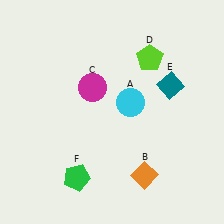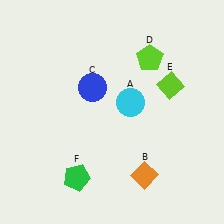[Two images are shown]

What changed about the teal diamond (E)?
In Image 1, E is teal. In Image 2, it changed to lime.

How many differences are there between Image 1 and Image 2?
There are 2 differences between the two images.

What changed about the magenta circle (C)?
In Image 1, C is magenta. In Image 2, it changed to blue.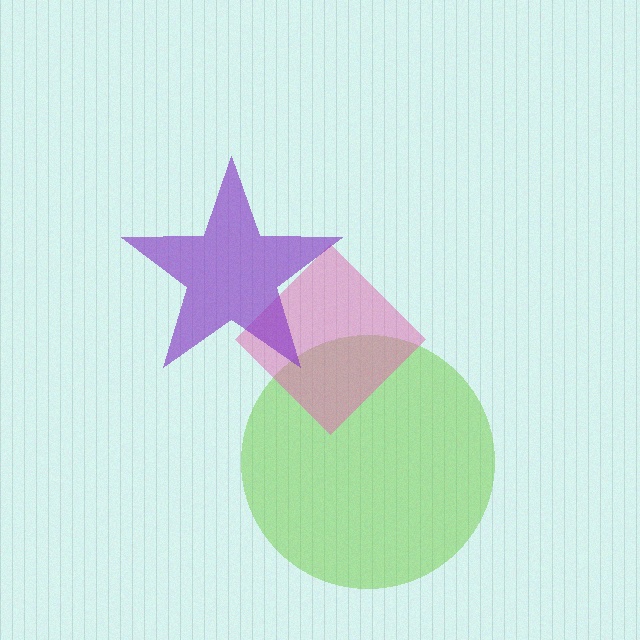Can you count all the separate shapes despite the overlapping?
Yes, there are 3 separate shapes.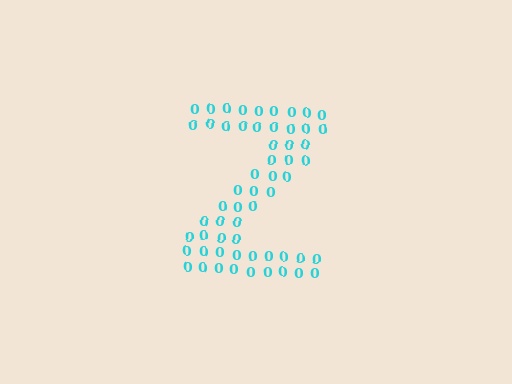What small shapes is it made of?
It is made of small digit 0's.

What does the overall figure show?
The overall figure shows the letter Z.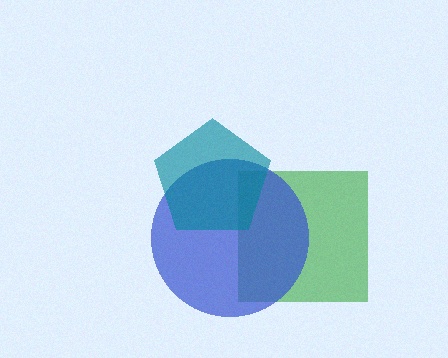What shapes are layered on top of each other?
The layered shapes are: a green square, a blue circle, a teal pentagon.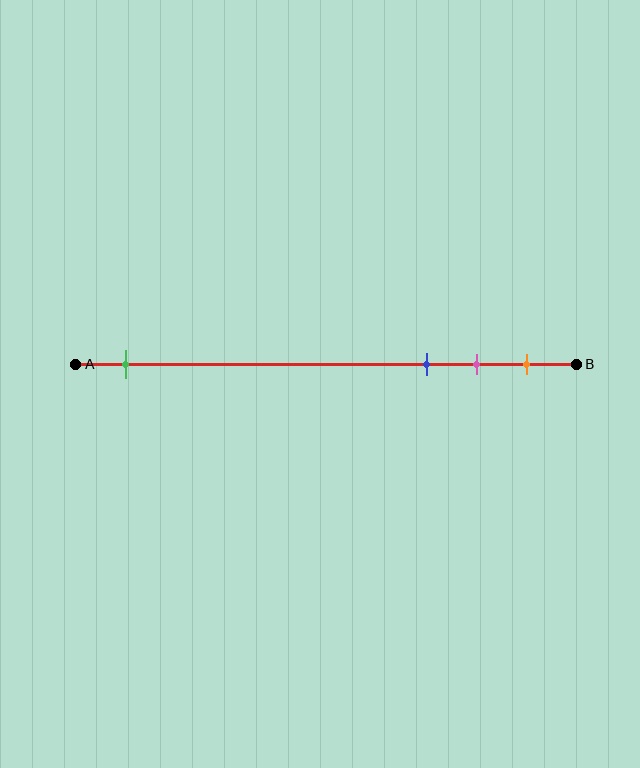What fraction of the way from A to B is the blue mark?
The blue mark is approximately 70% (0.7) of the way from A to B.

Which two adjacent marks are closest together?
The pink and orange marks are the closest adjacent pair.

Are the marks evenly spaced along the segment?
No, the marks are not evenly spaced.